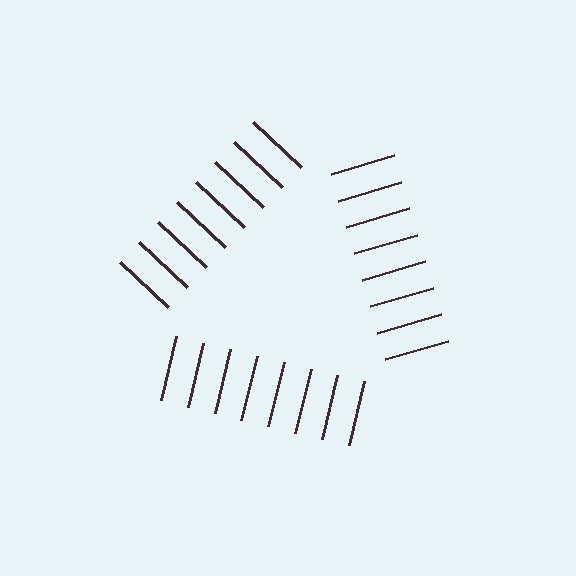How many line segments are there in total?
24 — 8 along each of the 3 edges.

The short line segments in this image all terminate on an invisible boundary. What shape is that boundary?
An illusory triangle — the line segments terminate on its edges but no continuous stroke is drawn.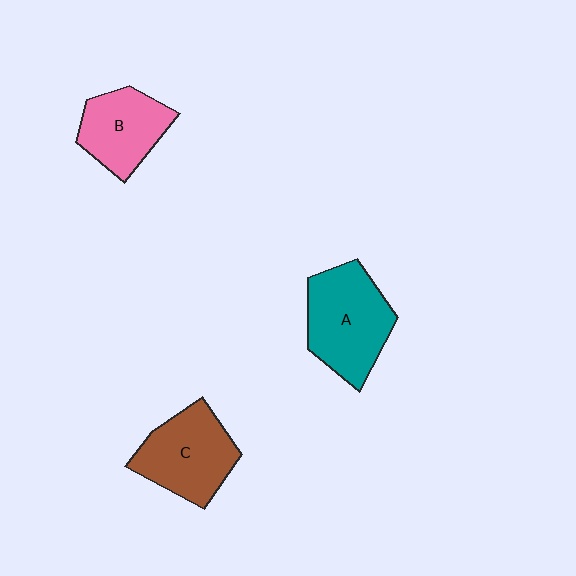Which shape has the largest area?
Shape A (teal).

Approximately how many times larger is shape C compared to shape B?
Approximately 1.2 times.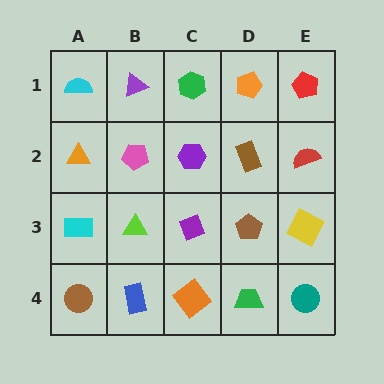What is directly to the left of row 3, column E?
A brown pentagon.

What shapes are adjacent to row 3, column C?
A purple hexagon (row 2, column C), an orange diamond (row 4, column C), a lime triangle (row 3, column B), a brown pentagon (row 3, column D).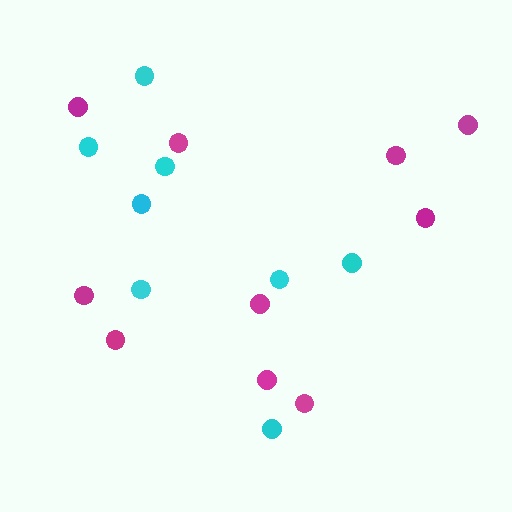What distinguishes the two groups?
There are 2 groups: one group of cyan circles (8) and one group of magenta circles (10).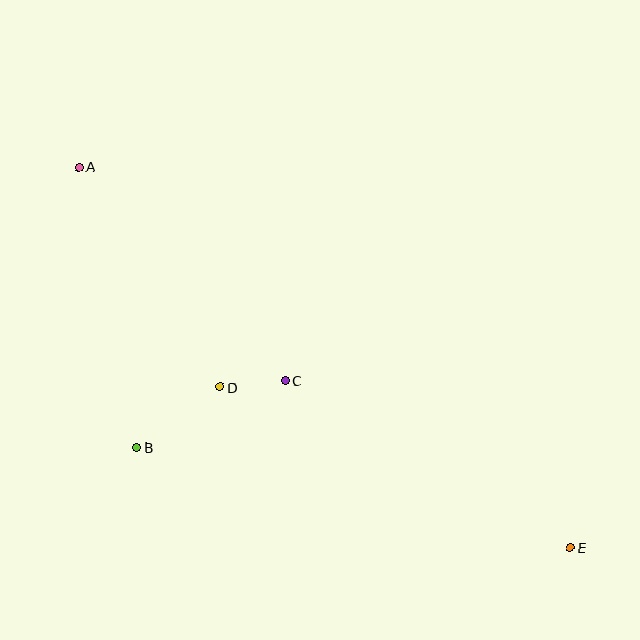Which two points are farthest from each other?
Points A and E are farthest from each other.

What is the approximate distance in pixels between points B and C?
The distance between B and C is approximately 163 pixels.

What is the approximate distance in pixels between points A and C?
The distance between A and C is approximately 297 pixels.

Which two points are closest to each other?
Points C and D are closest to each other.